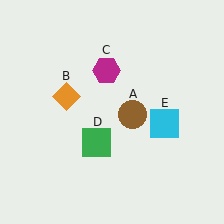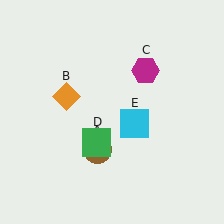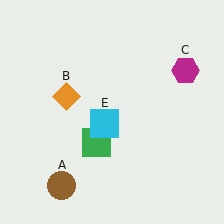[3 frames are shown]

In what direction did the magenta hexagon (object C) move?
The magenta hexagon (object C) moved right.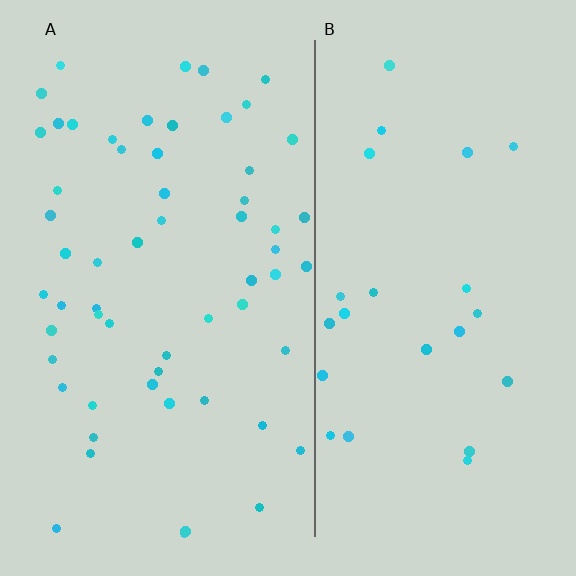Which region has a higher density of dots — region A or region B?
A (the left).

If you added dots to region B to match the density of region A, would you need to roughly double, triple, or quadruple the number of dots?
Approximately double.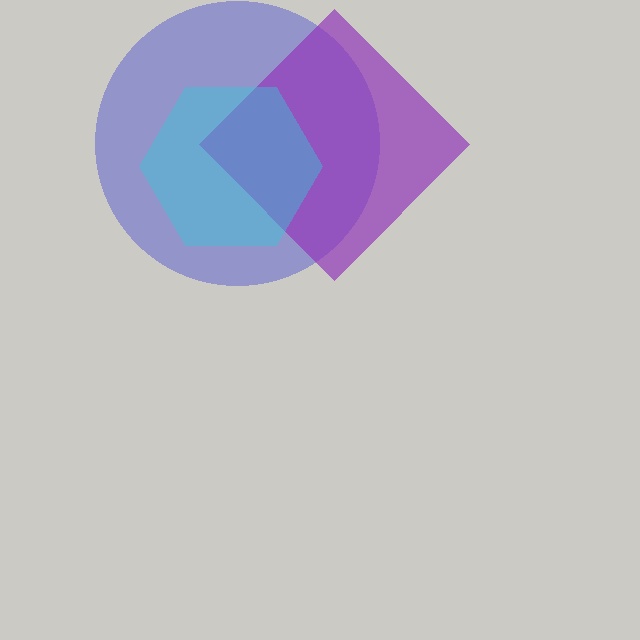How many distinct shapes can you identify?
There are 3 distinct shapes: a blue circle, a purple diamond, a cyan hexagon.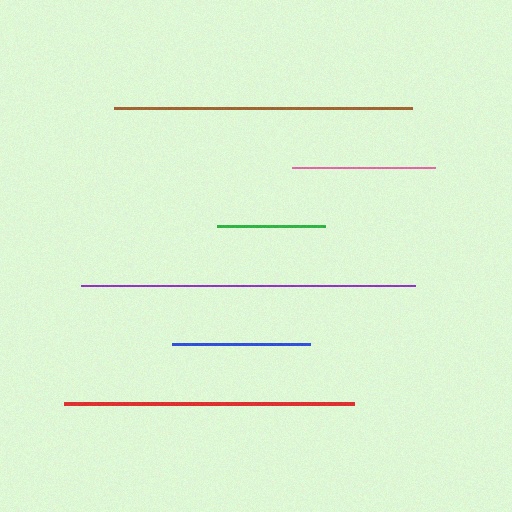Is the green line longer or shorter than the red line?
The red line is longer than the green line.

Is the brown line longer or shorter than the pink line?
The brown line is longer than the pink line.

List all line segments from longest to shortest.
From longest to shortest: purple, brown, red, pink, blue, green.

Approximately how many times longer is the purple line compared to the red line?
The purple line is approximately 1.2 times the length of the red line.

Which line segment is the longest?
The purple line is the longest at approximately 334 pixels.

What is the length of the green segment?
The green segment is approximately 108 pixels long.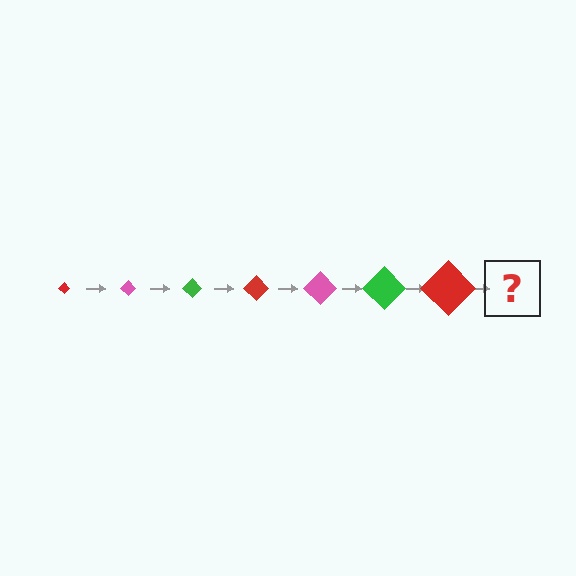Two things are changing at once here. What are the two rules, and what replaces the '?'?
The two rules are that the diamond grows larger each step and the color cycles through red, pink, and green. The '?' should be a pink diamond, larger than the previous one.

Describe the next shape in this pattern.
It should be a pink diamond, larger than the previous one.